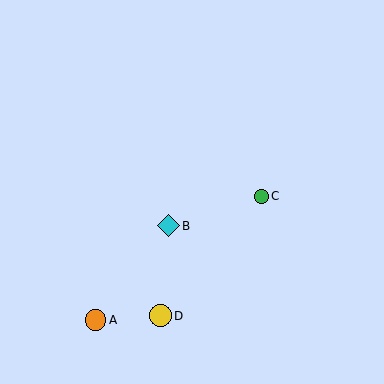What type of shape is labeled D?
Shape D is a yellow circle.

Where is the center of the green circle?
The center of the green circle is at (261, 197).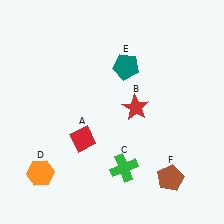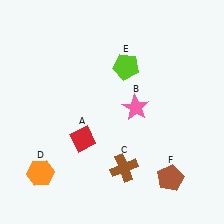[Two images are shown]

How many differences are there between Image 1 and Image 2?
There are 3 differences between the two images.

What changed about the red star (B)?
In Image 1, B is red. In Image 2, it changed to pink.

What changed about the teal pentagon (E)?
In Image 1, E is teal. In Image 2, it changed to lime.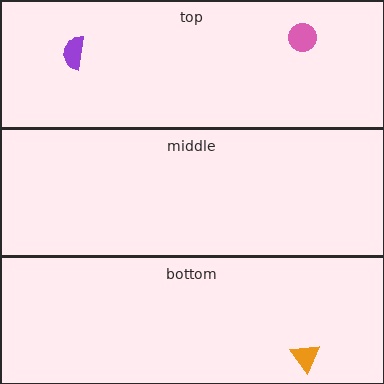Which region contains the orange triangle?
The bottom region.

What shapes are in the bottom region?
The orange triangle.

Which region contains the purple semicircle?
The top region.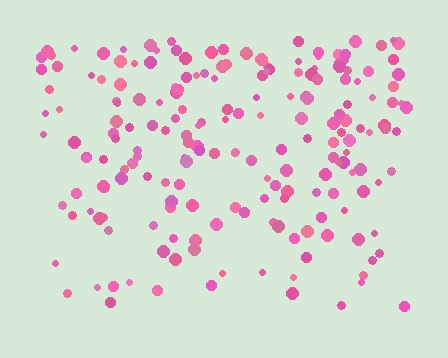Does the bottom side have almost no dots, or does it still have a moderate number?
Still a moderate number, just noticeably fewer than the top.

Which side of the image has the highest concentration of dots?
The top.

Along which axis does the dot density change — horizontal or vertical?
Vertical.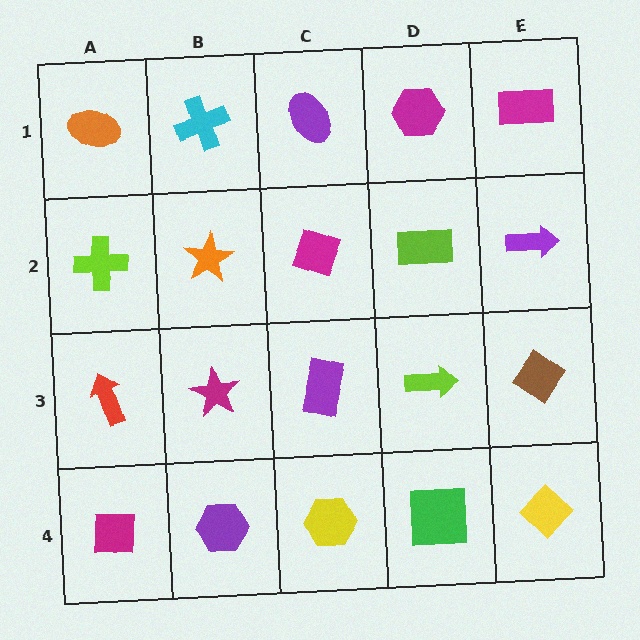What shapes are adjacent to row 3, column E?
A purple arrow (row 2, column E), a yellow diamond (row 4, column E), a lime arrow (row 3, column D).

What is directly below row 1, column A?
A lime cross.